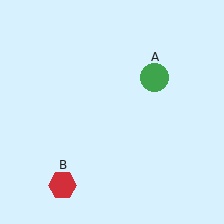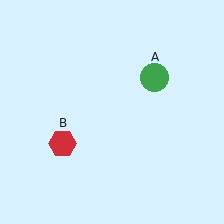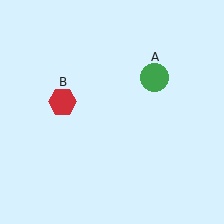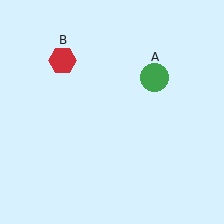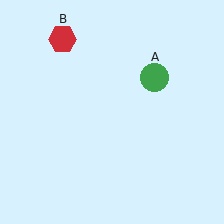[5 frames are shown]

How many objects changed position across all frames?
1 object changed position: red hexagon (object B).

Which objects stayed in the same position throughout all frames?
Green circle (object A) remained stationary.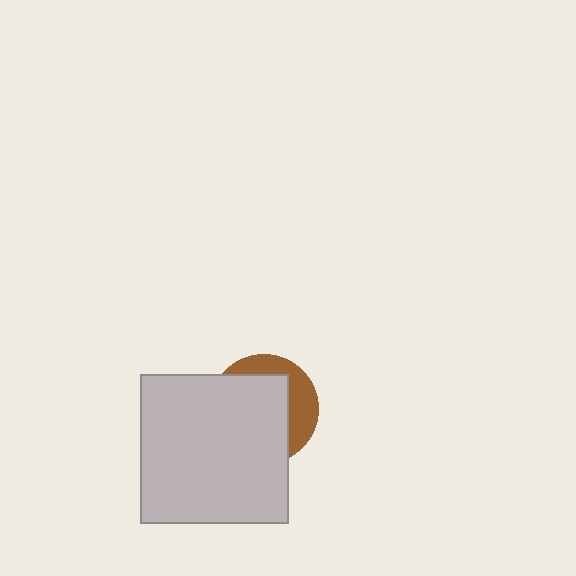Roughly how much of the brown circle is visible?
A small part of it is visible (roughly 32%).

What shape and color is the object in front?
The object in front is a light gray square.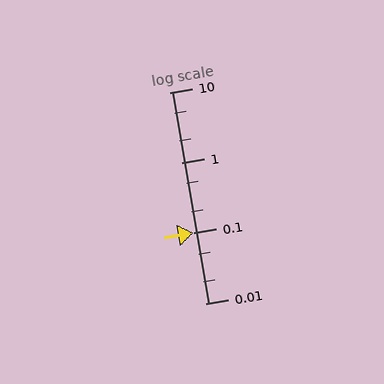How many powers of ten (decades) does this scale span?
The scale spans 3 decades, from 0.01 to 10.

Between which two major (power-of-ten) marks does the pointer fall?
The pointer is between 0.1 and 1.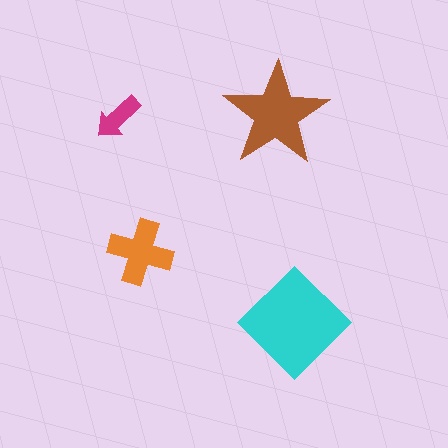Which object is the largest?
The cyan diamond.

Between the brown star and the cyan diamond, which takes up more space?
The cyan diamond.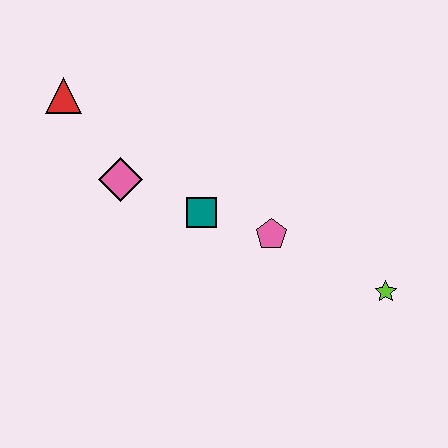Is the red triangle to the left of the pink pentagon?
Yes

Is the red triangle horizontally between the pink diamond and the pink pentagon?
No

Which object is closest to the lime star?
The pink pentagon is closest to the lime star.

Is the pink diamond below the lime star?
No